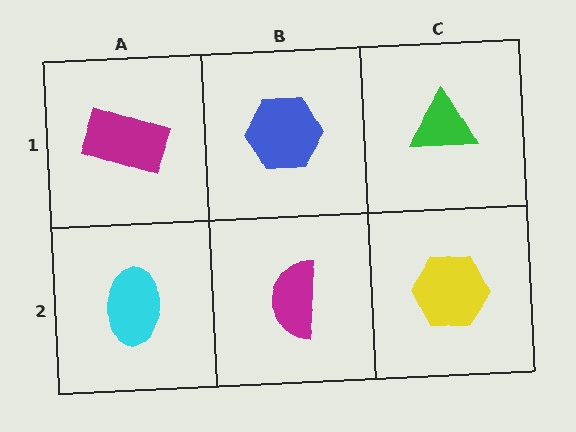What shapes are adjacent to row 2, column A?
A magenta rectangle (row 1, column A), a magenta semicircle (row 2, column B).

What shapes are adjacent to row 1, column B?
A magenta semicircle (row 2, column B), a magenta rectangle (row 1, column A), a green triangle (row 1, column C).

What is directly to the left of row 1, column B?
A magenta rectangle.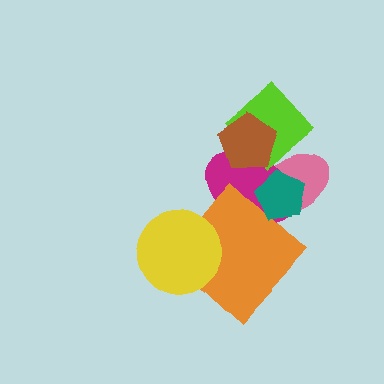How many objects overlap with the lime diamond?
3 objects overlap with the lime diamond.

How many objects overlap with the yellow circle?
1 object overlaps with the yellow circle.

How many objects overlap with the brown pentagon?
3 objects overlap with the brown pentagon.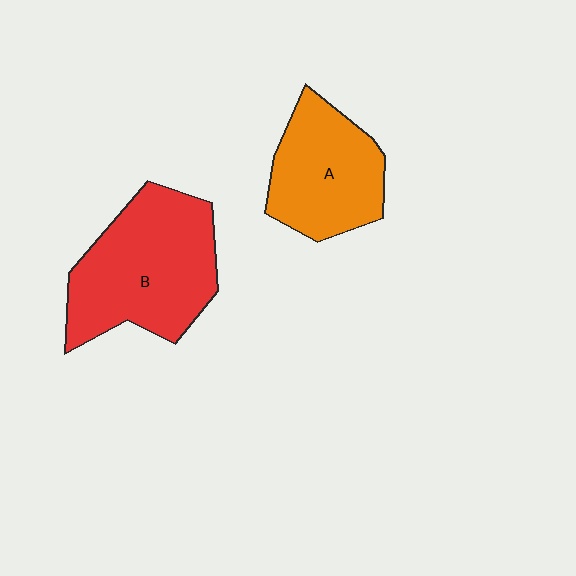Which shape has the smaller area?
Shape A (orange).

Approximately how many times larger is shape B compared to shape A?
Approximately 1.4 times.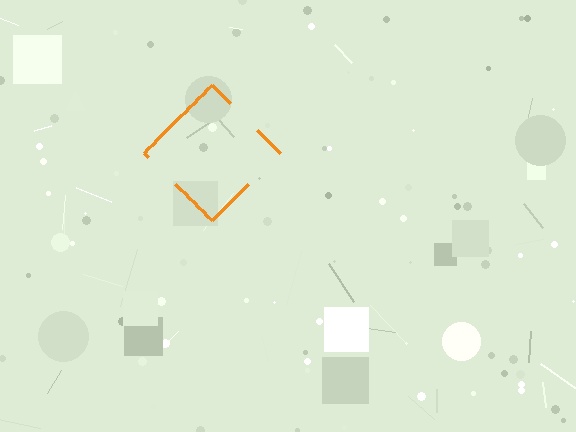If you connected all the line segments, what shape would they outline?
They would outline a diamond.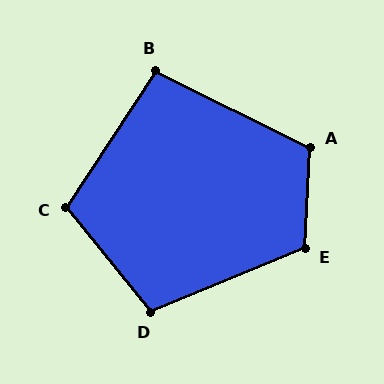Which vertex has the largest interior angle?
E, at approximately 115 degrees.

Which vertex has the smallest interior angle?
B, at approximately 97 degrees.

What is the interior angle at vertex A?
Approximately 113 degrees (obtuse).